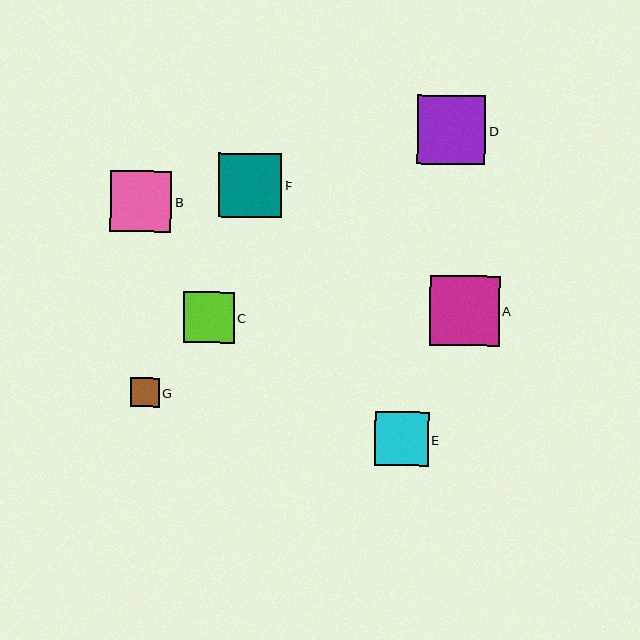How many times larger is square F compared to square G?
Square F is approximately 2.2 times the size of square G.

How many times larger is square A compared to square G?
Square A is approximately 2.4 times the size of square G.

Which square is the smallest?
Square G is the smallest with a size of approximately 29 pixels.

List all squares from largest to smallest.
From largest to smallest: A, D, F, B, E, C, G.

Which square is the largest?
Square A is the largest with a size of approximately 70 pixels.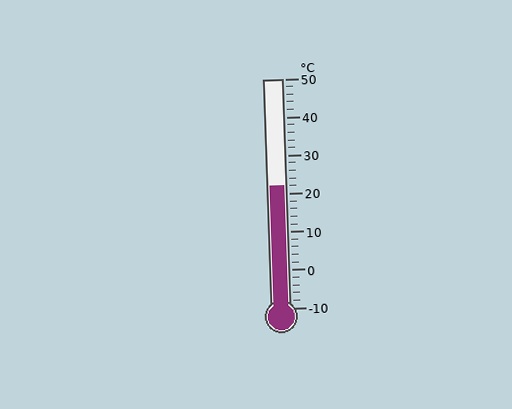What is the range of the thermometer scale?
The thermometer scale ranges from -10°C to 50°C.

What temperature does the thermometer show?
The thermometer shows approximately 22°C.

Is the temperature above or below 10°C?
The temperature is above 10°C.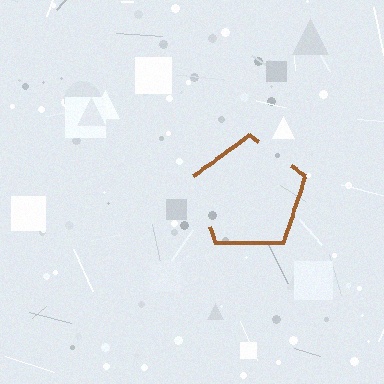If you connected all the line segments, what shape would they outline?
They would outline a pentagon.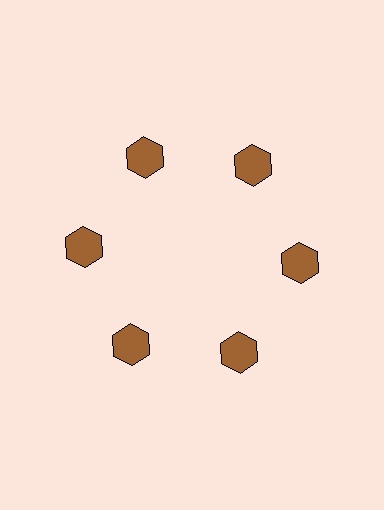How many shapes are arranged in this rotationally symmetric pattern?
There are 6 shapes, arranged in 6 groups of 1.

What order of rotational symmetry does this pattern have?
This pattern has 6-fold rotational symmetry.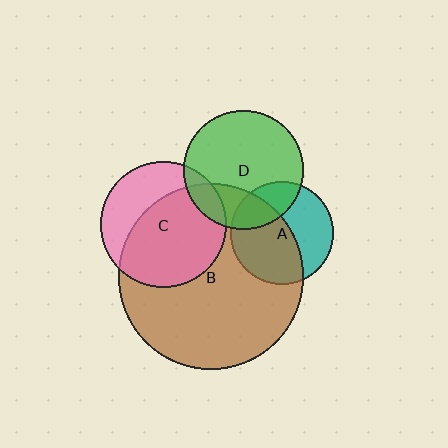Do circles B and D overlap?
Yes.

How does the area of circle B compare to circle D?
Approximately 2.4 times.